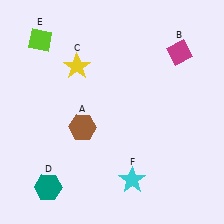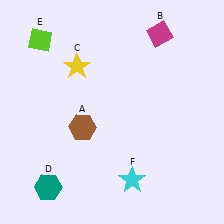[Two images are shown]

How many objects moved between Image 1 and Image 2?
1 object moved between the two images.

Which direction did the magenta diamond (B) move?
The magenta diamond (B) moved left.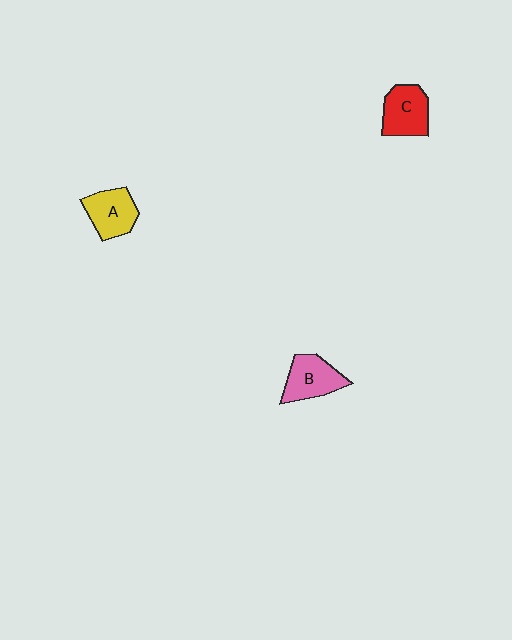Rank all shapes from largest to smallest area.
From largest to smallest: C (red), B (pink), A (yellow).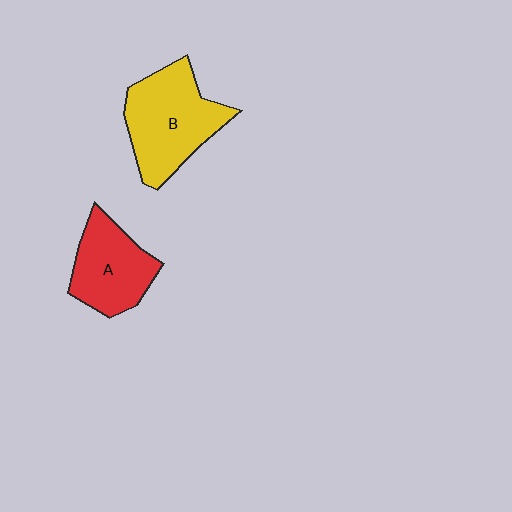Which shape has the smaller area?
Shape A (red).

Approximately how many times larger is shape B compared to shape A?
Approximately 1.3 times.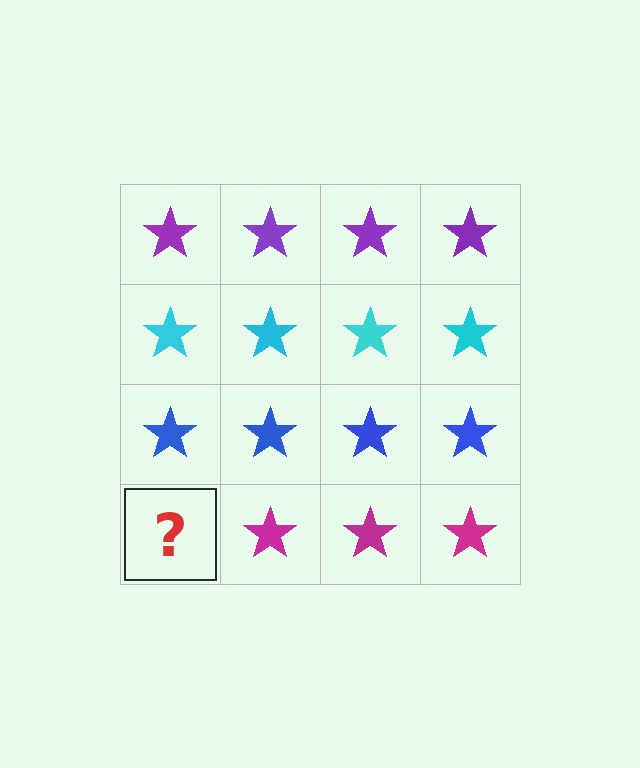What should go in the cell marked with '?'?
The missing cell should contain a magenta star.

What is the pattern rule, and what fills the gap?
The rule is that each row has a consistent color. The gap should be filled with a magenta star.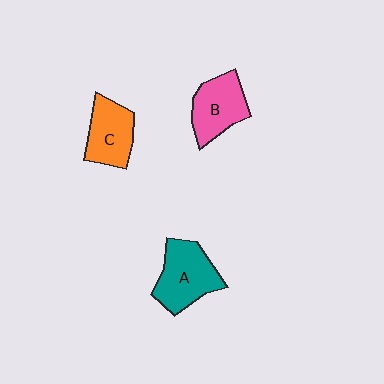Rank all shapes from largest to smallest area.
From largest to smallest: A (teal), B (pink), C (orange).